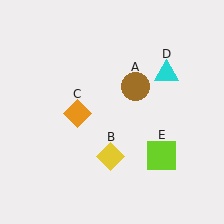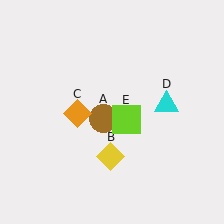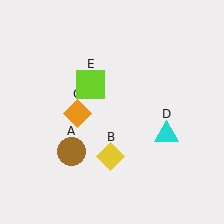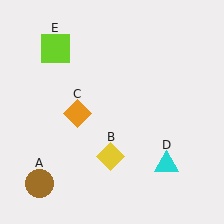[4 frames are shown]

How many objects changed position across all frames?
3 objects changed position: brown circle (object A), cyan triangle (object D), lime square (object E).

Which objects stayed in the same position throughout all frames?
Yellow diamond (object B) and orange diamond (object C) remained stationary.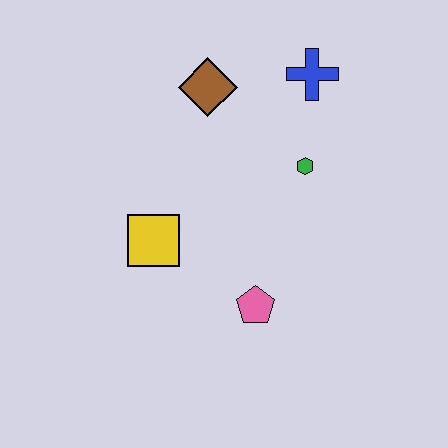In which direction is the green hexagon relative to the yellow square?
The green hexagon is to the right of the yellow square.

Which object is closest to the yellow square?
The pink pentagon is closest to the yellow square.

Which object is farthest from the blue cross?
The pink pentagon is farthest from the blue cross.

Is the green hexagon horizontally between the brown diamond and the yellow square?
No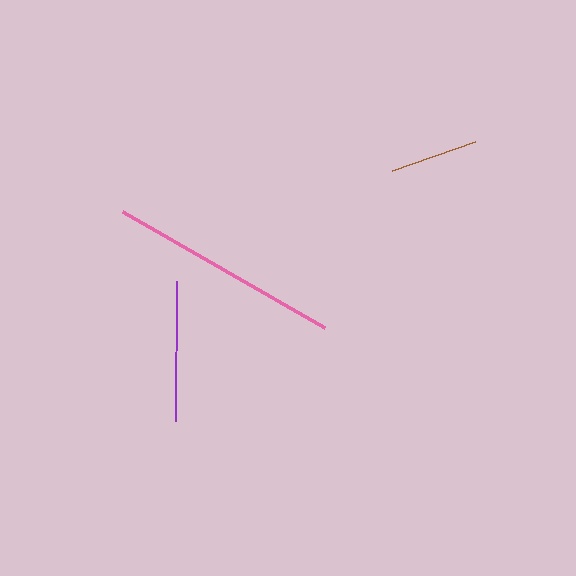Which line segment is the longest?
The pink line is the longest at approximately 232 pixels.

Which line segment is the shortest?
The brown line is the shortest at approximately 89 pixels.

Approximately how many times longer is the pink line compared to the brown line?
The pink line is approximately 2.6 times the length of the brown line.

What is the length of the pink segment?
The pink segment is approximately 232 pixels long.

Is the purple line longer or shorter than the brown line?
The purple line is longer than the brown line.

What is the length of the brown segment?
The brown segment is approximately 89 pixels long.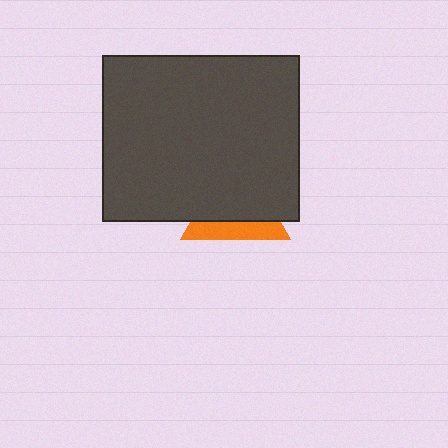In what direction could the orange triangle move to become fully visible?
The orange triangle could move down. That would shift it out from behind the dark gray rectangle entirely.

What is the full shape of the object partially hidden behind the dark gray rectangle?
The partially hidden object is an orange triangle.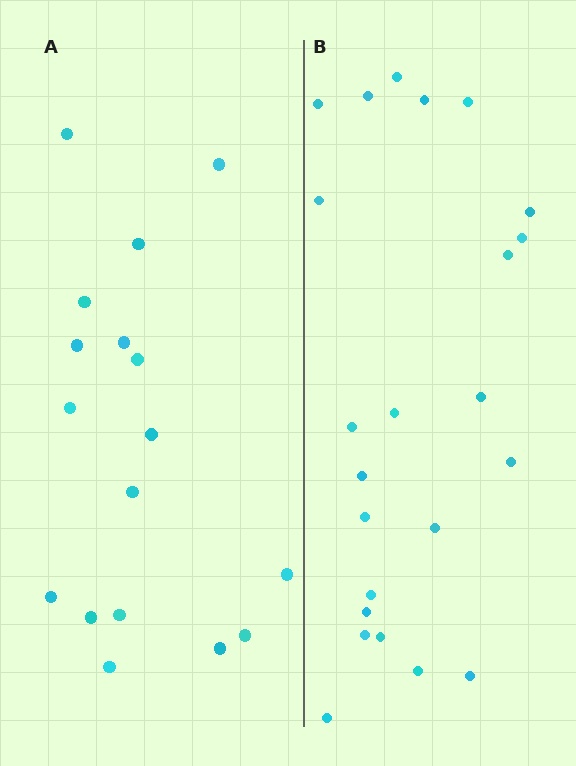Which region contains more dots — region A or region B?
Region B (the right region) has more dots.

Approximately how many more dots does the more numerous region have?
Region B has about 6 more dots than region A.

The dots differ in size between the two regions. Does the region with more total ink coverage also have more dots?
No. Region A has more total ink coverage because its dots are larger, but region B actually contains more individual dots. Total area can be misleading — the number of items is what matters here.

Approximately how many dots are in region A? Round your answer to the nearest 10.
About 20 dots. (The exact count is 17, which rounds to 20.)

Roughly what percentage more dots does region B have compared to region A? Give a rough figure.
About 35% more.